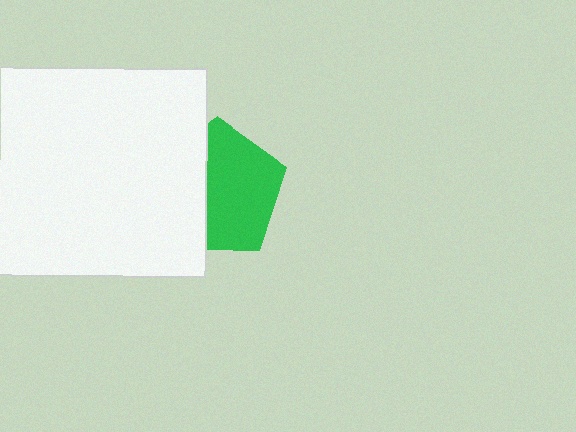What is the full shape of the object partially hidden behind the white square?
The partially hidden object is a green pentagon.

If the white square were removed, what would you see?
You would see the complete green pentagon.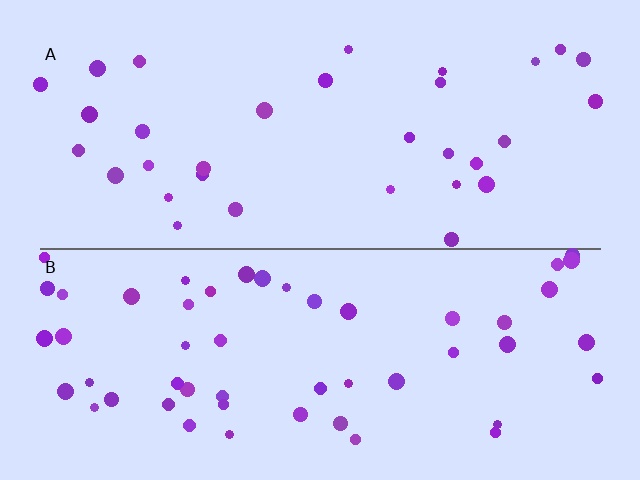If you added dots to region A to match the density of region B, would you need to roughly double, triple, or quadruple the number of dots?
Approximately double.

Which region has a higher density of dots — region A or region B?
B (the bottom).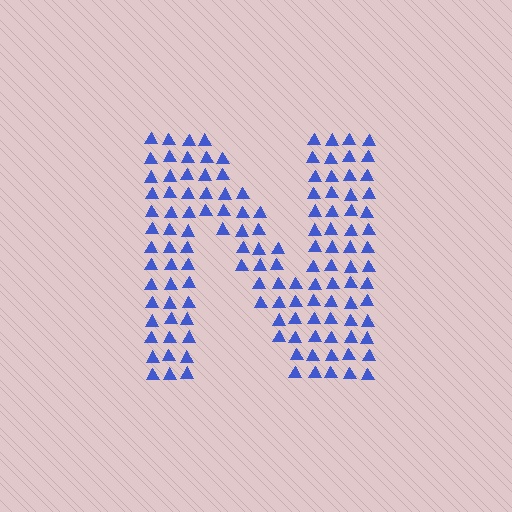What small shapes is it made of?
It is made of small triangles.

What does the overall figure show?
The overall figure shows the letter N.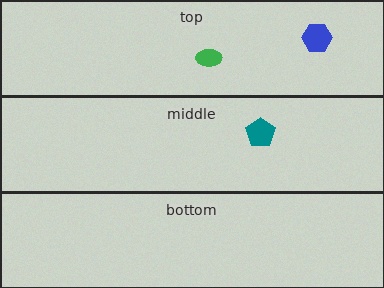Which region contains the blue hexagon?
The top region.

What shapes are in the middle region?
The teal pentagon.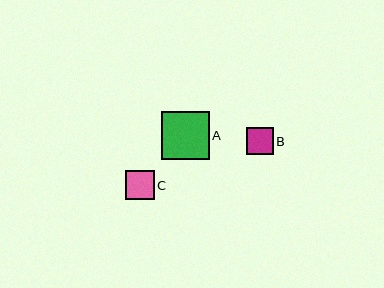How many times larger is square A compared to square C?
Square A is approximately 1.7 times the size of square C.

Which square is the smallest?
Square B is the smallest with a size of approximately 27 pixels.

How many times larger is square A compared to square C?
Square A is approximately 1.7 times the size of square C.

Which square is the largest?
Square A is the largest with a size of approximately 48 pixels.